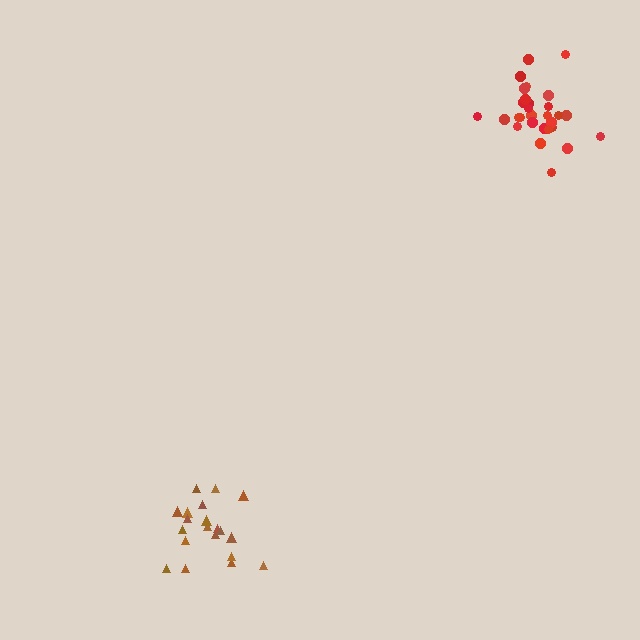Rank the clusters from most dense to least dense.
red, brown.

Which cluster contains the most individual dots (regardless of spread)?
Red (30).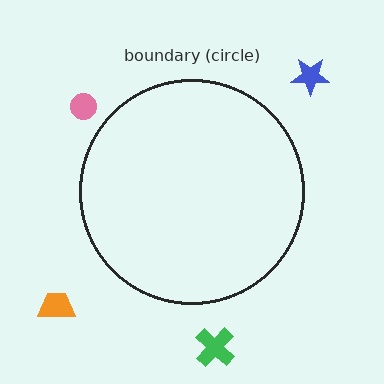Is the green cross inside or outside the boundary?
Outside.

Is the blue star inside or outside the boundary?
Outside.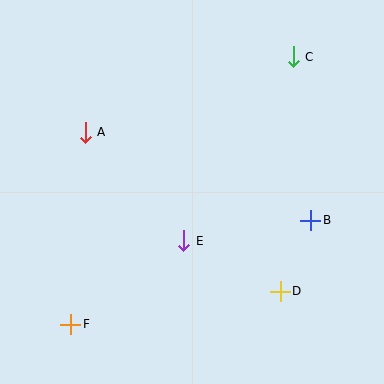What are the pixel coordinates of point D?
Point D is at (280, 291).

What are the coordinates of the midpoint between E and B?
The midpoint between E and B is at (247, 231).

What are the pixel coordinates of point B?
Point B is at (311, 221).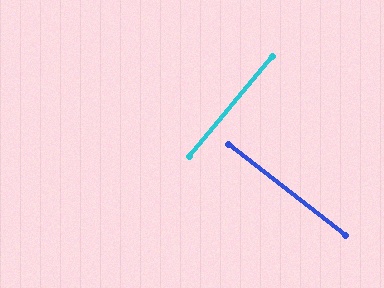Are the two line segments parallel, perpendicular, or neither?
Perpendicular — they meet at approximately 88°.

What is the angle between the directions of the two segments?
Approximately 88 degrees.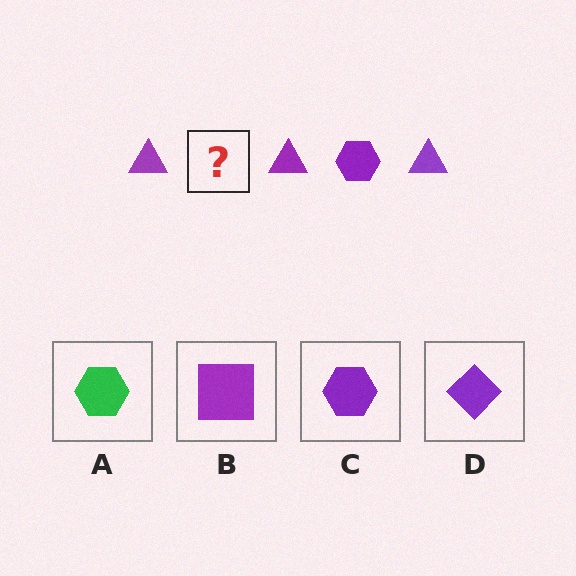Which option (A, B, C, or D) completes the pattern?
C.